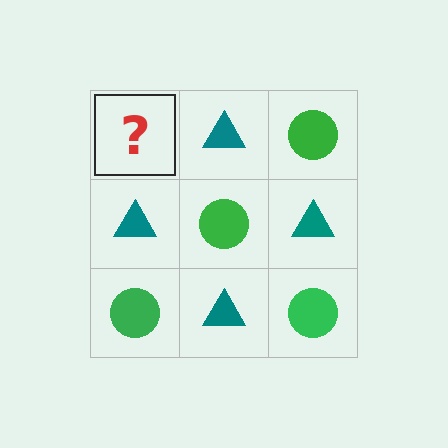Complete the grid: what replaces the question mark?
The question mark should be replaced with a green circle.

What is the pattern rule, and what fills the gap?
The rule is that it alternates green circle and teal triangle in a checkerboard pattern. The gap should be filled with a green circle.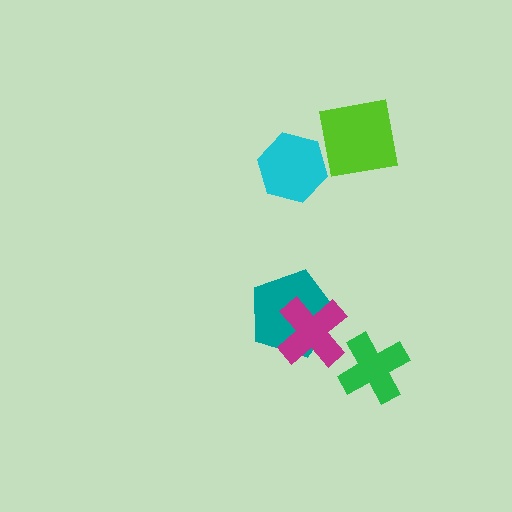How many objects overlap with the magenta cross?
1 object overlaps with the magenta cross.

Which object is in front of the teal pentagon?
The magenta cross is in front of the teal pentagon.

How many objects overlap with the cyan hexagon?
0 objects overlap with the cyan hexagon.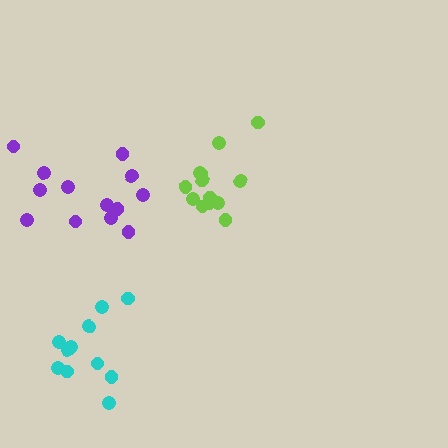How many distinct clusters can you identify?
There are 3 distinct clusters.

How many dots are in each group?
Group 1: 13 dots, Group 2: 11 dots, Group 3: 13 dots (37 total).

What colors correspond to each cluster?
The clusters are colored: lime, cyan, purple.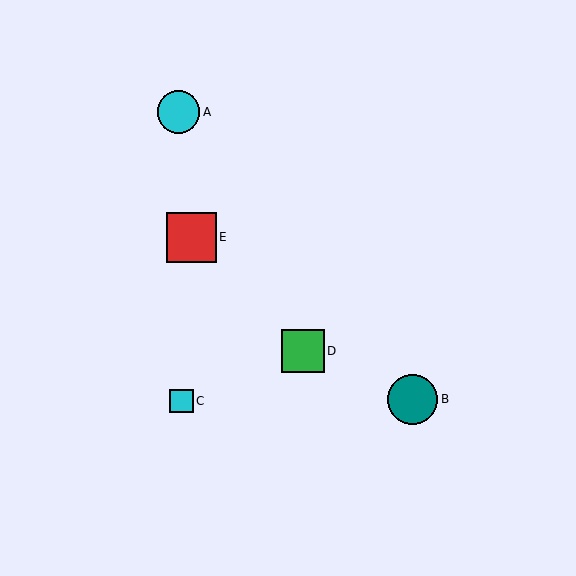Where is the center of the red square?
The center of the red square is at (191, 237).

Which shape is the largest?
The teal circle (labeled B) is the largest.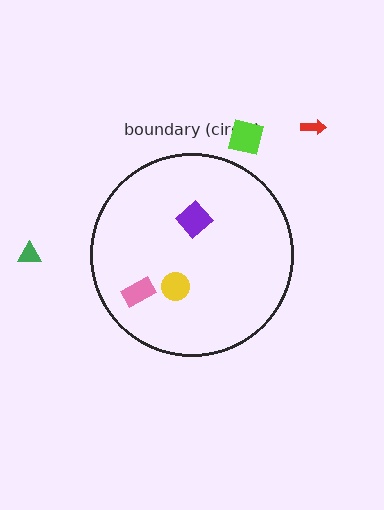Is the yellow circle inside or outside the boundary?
Inside.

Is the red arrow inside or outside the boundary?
Outside.